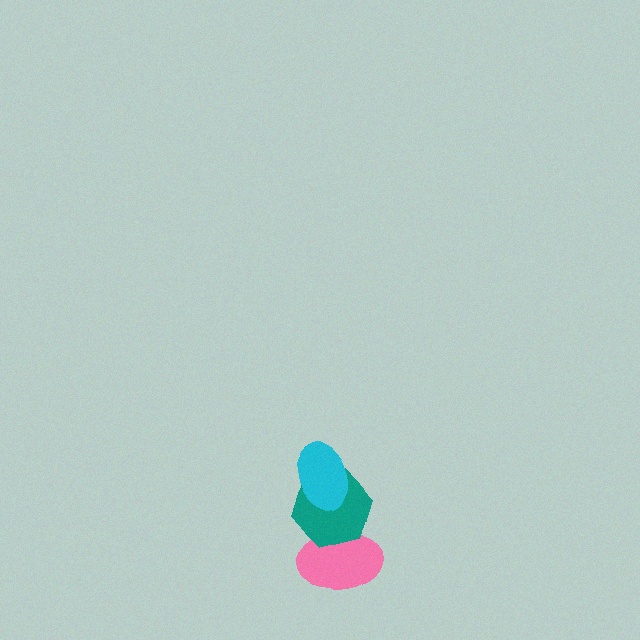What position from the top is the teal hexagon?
The teal hexagon is 2nd from the top.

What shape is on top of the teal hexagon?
The cyan ellipse is on top of the teal hexagon.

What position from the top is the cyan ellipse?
The cyan ellipse is 1st from the top.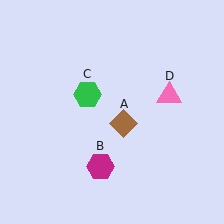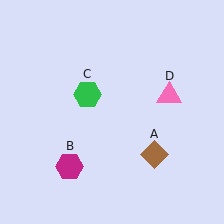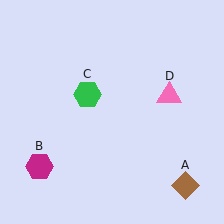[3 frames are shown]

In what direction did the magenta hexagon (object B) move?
The magenta hexagon (object B) moved left.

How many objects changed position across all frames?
2 objects changed position: brown diamond (object A), magenta hexagon (object B).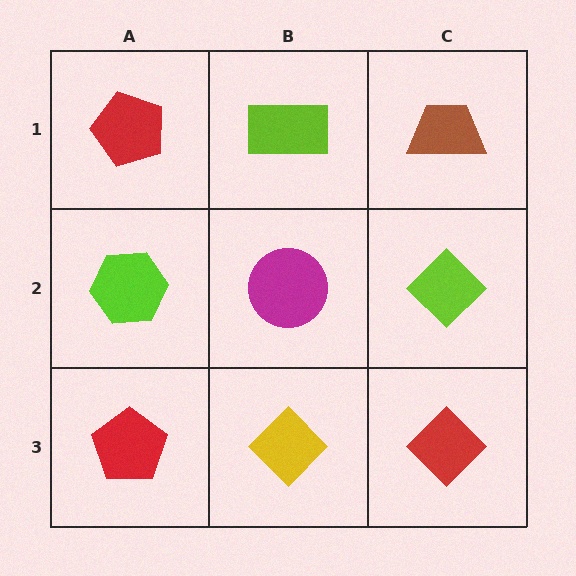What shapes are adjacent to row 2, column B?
A lime rectangle (row 1, column B), a yellow diamond (row 3, column B), a lime hexagon (row 2, column A), a lime diamond (row 2, column C).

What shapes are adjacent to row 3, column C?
A lime diamond (row 2, column C), a yellow diamond (row 3, column B).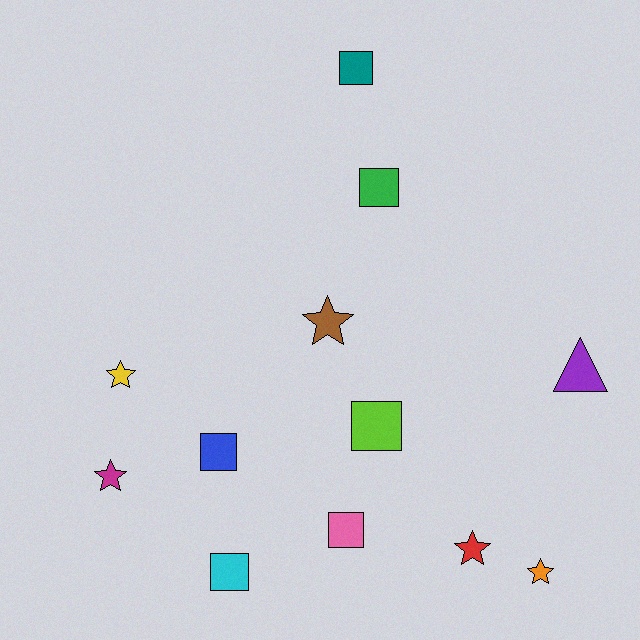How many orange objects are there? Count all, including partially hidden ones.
There is 1 orange object.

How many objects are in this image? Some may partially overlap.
There are 12 objects.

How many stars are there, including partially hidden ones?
There are 5 stars.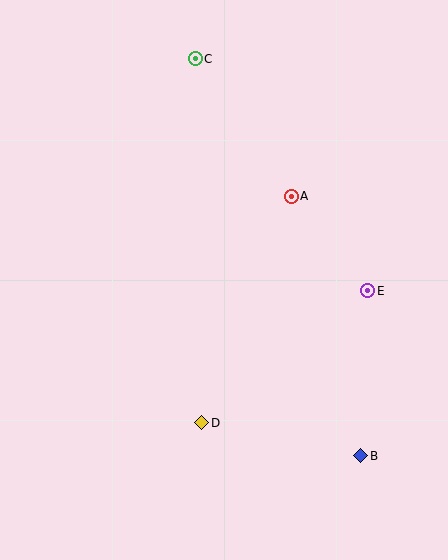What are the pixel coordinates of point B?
Point B is at (361, 456).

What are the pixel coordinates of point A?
Point A is at (291, 196).